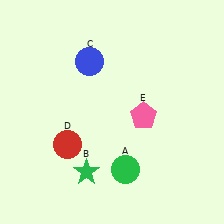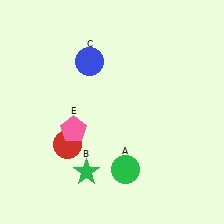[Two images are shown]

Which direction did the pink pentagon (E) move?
The pink pentagon (E) moved left.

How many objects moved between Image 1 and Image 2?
1 object moved between the two images.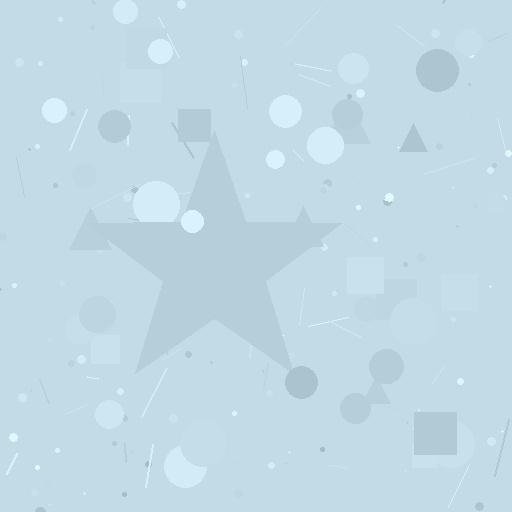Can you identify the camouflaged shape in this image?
The camouflaged shape is a star.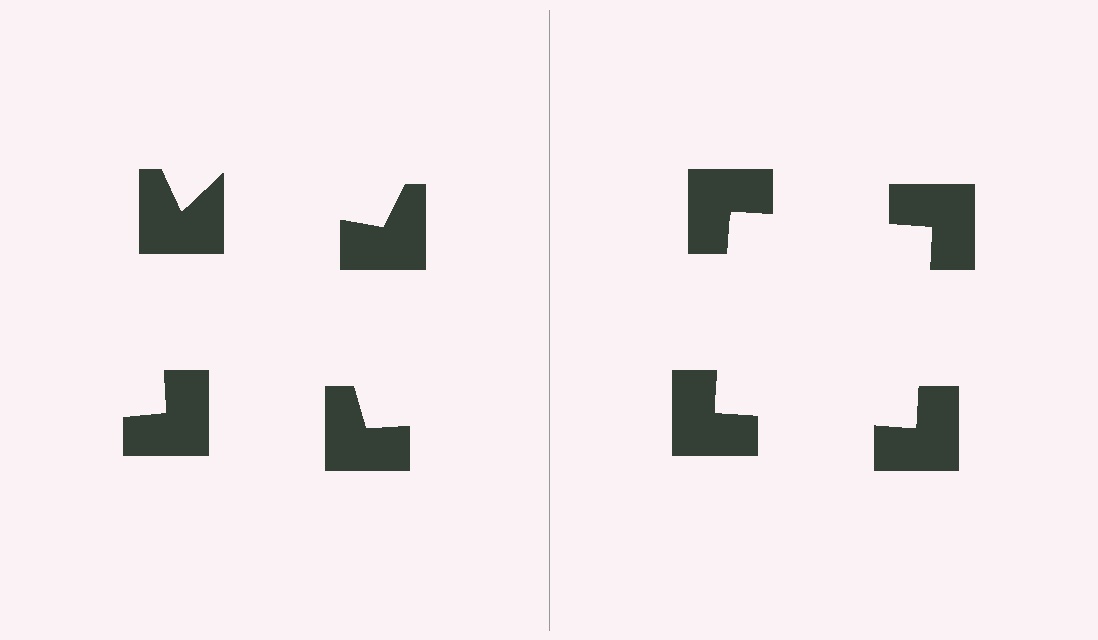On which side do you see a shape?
An illusory square appears on the right side. On the left side the wedge cuts are rotated, so no coherent shape forms.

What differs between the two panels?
The notched squares are positioned identically on both sides; only the wedge orientations differ. On the right they align to a square; on the left they are misaligned.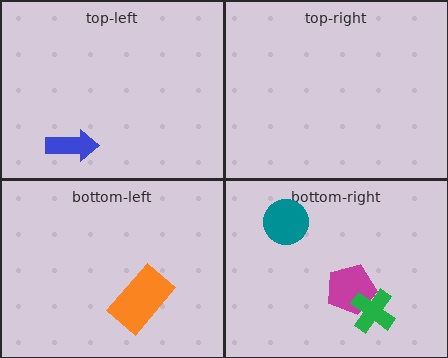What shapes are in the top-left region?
The blue arrow.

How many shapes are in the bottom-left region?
1.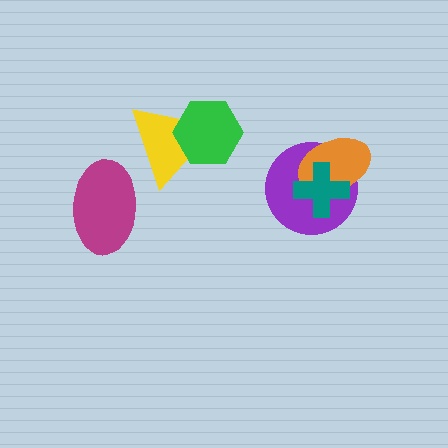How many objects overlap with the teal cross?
2 objects overlap with the teal cross.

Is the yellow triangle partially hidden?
Yes, it is partially covered by another shape.